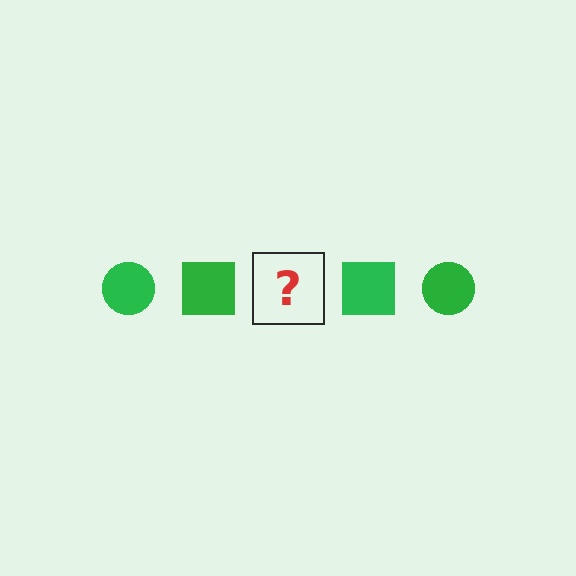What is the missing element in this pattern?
The missing element is a green circle.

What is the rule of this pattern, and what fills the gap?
The rule is that the pattern cycles through circle, square shapes in green. The gap should be filled with a green circle.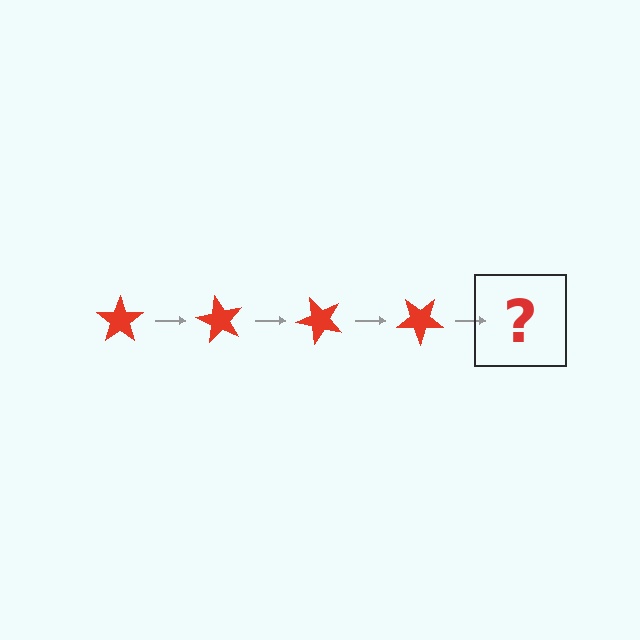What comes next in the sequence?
The next element should be a red star rotated 240 degrees.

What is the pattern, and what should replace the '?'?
The pattern is that the star rotates 60 degrees each step. The '?' should be a red star rotated 240 degrees.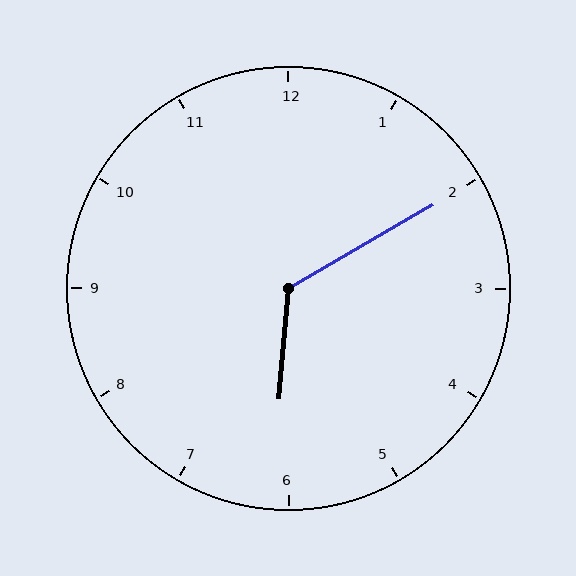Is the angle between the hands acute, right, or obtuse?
It is obtuse.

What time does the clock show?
6:10.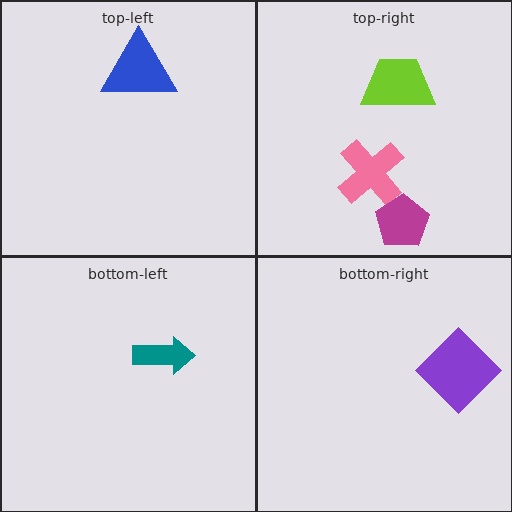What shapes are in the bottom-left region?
The teal arrow.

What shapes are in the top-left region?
The blue triangle.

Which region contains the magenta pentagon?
The top-right region.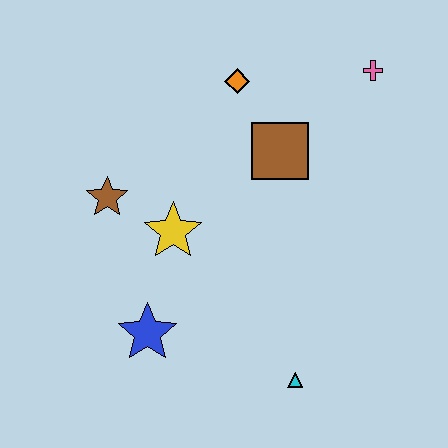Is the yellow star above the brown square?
No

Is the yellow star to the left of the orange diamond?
Yes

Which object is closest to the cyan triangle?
The blue star is closest to the cyan triangle.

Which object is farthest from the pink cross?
The blue star is farthest from the pink cross.